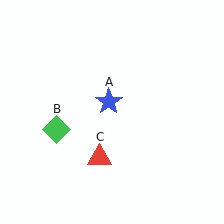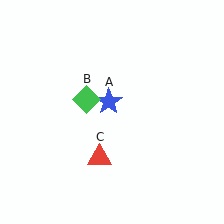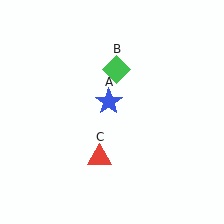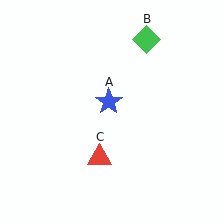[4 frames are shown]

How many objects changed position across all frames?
1 object changed position: green diamond (object B).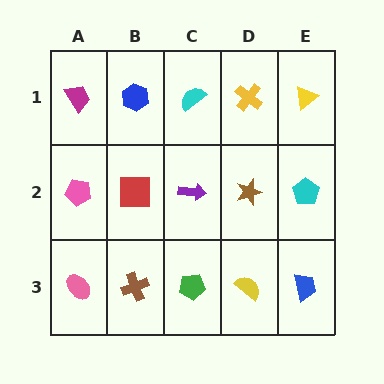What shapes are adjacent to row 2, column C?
A cyan semicircle (row 1, column C), a green pentagon (row 3, column C), a red square (row 2, column B), a brown star (row 2, column D).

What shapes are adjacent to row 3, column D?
A brown star (row 2, column D), a green pentagon (row 3, column C), a blue trapezoid (row 3, column E).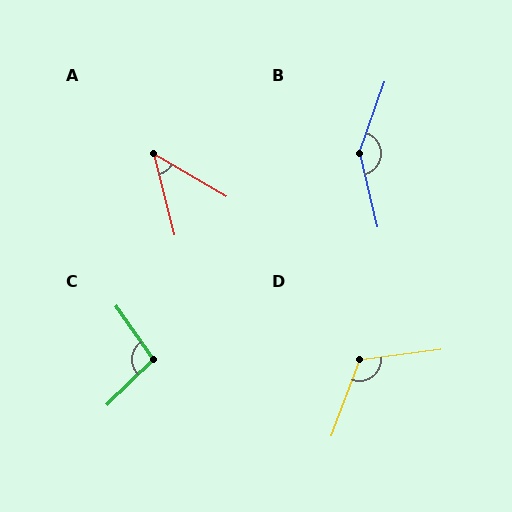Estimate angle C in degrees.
Approximately 100 degrees.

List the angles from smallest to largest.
A (45°), C (100°), D (117°), B (147°).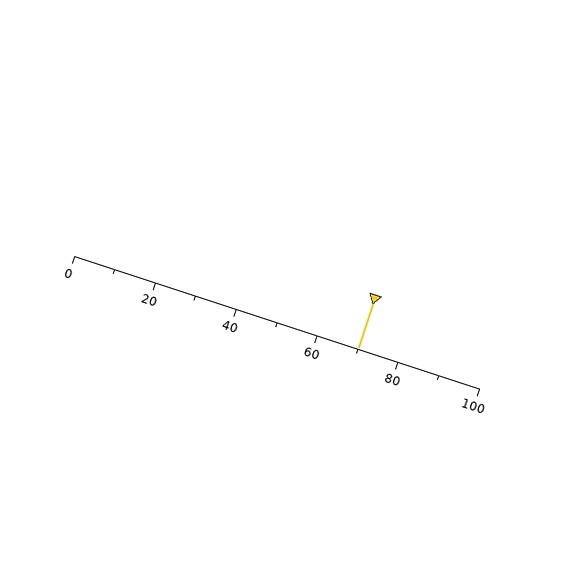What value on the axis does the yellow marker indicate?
The marker indicates approximately 70.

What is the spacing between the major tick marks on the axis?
The major ticks are spaced 20 apart.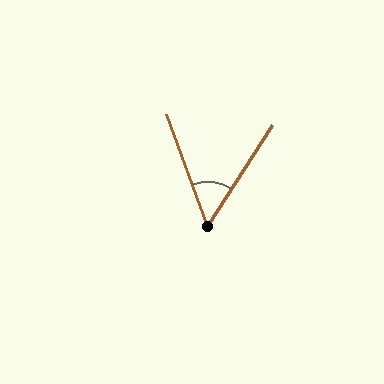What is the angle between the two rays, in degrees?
Approximately 53 degrees.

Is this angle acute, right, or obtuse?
It is acute.